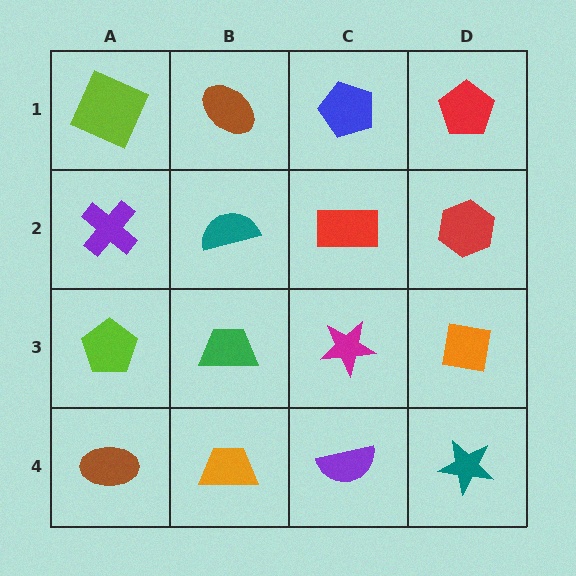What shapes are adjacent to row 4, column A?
A lime pentagon (row 3, column A), an orange trapezoid (row 4, column B).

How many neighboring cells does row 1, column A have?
2.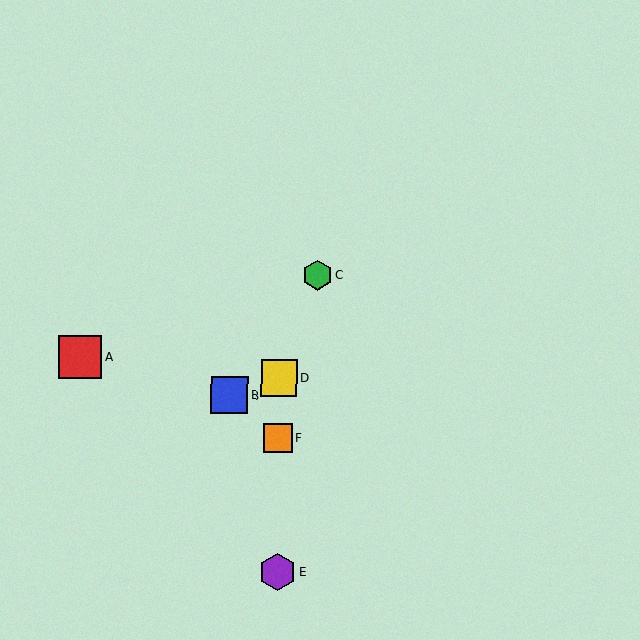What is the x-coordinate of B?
Object B is at x≈230.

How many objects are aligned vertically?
3 objects (D, E, F) are aligned vertically.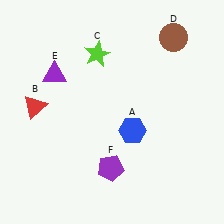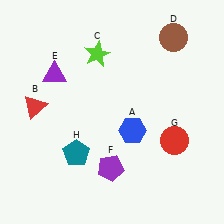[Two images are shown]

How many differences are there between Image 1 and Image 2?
There are 2 differences between the two images.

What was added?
A red circle (G), a teal pentagon (H) were added in Image 2.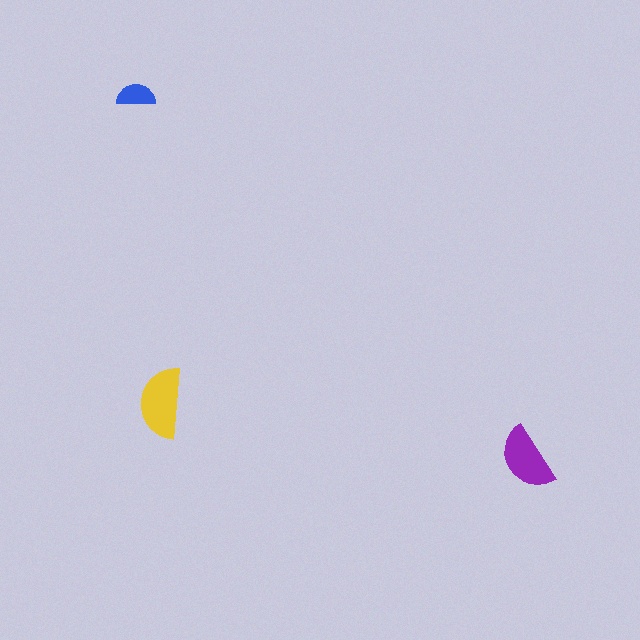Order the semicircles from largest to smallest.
the yellow one, the purple one, the blue one.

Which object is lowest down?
The purple semicircle is bottommost.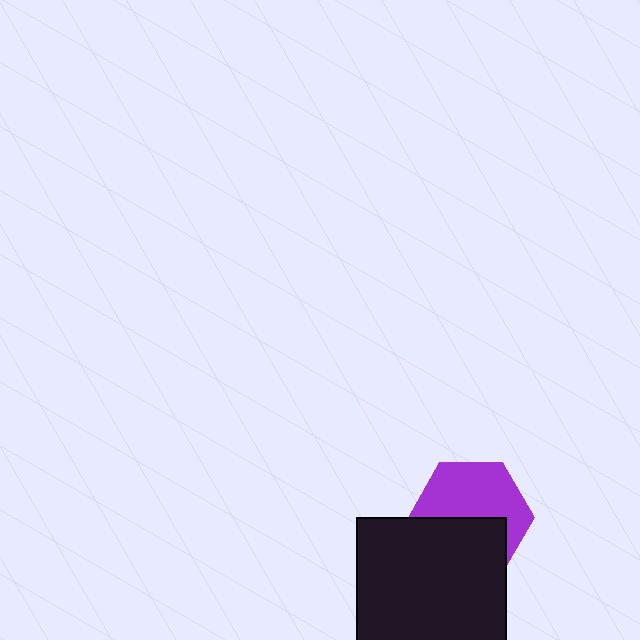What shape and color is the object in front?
The object in front is a black square.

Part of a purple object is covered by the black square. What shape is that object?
It is a hexagon.